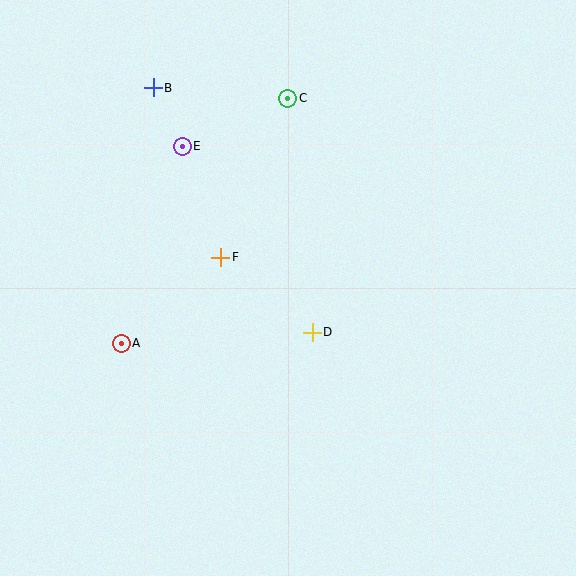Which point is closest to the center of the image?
Point D at (312, 332) is closest to the center.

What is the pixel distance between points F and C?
The distance between F and C is 173 pixels.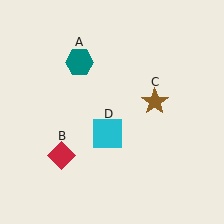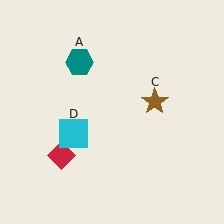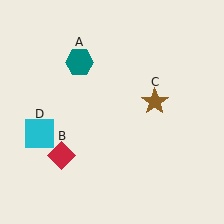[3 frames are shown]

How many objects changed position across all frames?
1 object changed position: cyan square (object D).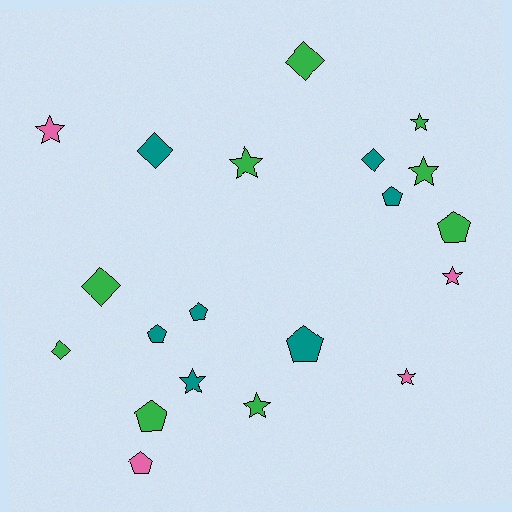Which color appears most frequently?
Green, with 9 objects.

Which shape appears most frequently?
Star, with 8 objects.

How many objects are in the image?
There are 20 objects.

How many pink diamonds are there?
There are no pink diamonds.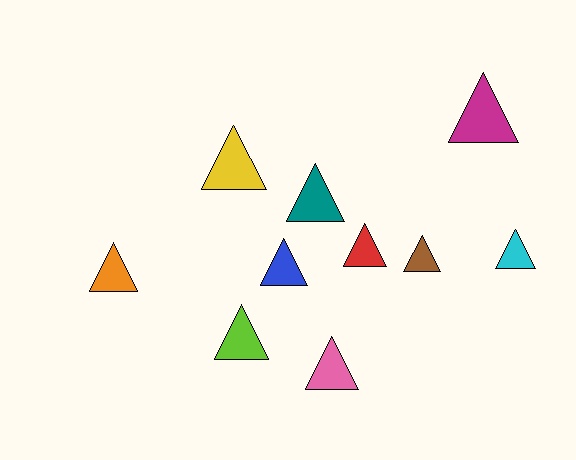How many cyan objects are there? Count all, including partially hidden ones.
There is 1 cyan object.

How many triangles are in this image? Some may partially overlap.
There are 10 triangles.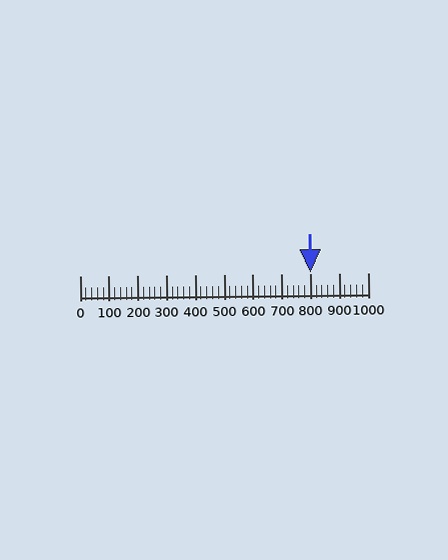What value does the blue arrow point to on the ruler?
The blue arrow points to approximately 800.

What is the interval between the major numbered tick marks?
The major tick marks are spaced 100 units apart.